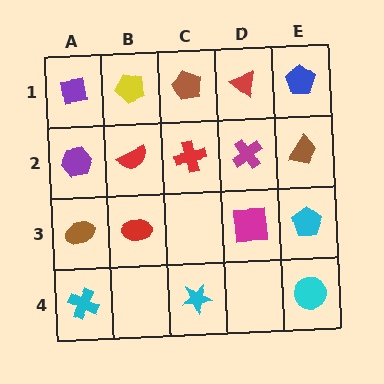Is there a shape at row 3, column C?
No, that cell is empty.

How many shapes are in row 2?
5 shapes.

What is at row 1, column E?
A blue pentagon.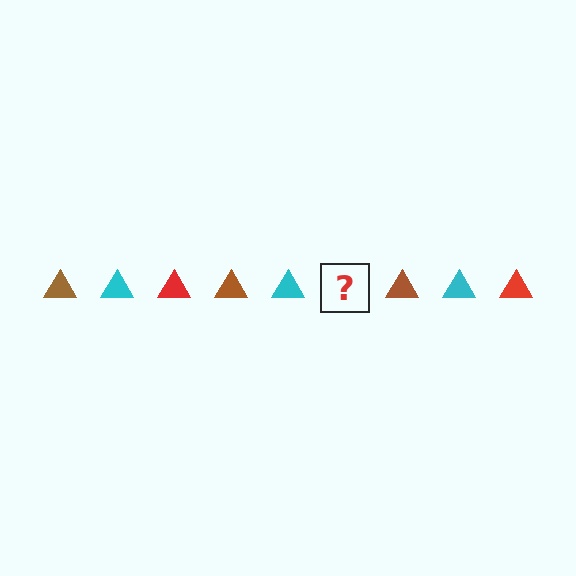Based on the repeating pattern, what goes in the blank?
The blank should be a red triangle.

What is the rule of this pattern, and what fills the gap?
The rule is that the pattern cycles through brown, cyan, red triangles. The gap should be filled with a red triangle.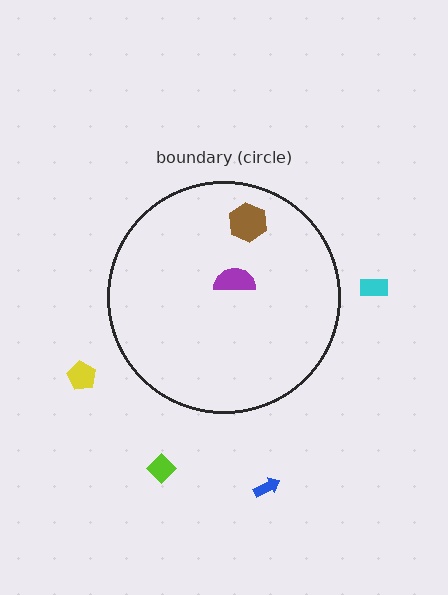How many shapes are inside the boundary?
2 inside, 4 outside.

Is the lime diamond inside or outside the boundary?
Outside.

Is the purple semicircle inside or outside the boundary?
Inside.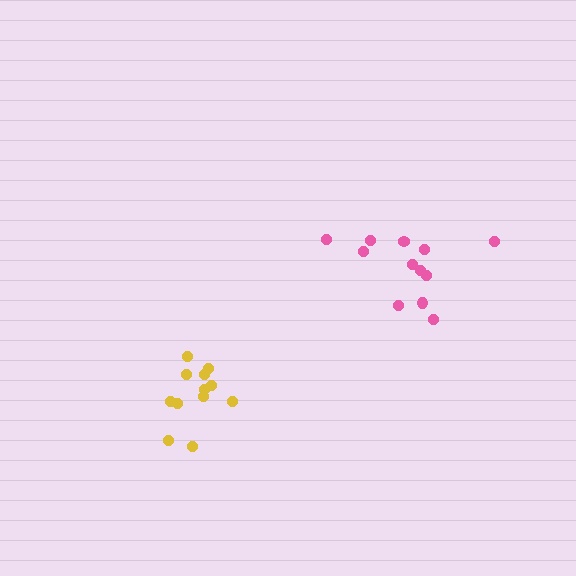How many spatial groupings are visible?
There are 2 spatial groupings.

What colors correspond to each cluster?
The clusters are colored: yellow, pink.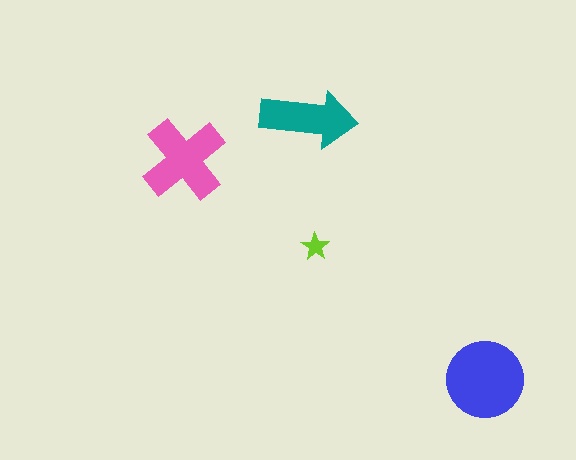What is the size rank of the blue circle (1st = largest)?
1st.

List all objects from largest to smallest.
The blue circle, the pink cross, the teal arrow, the lime star.